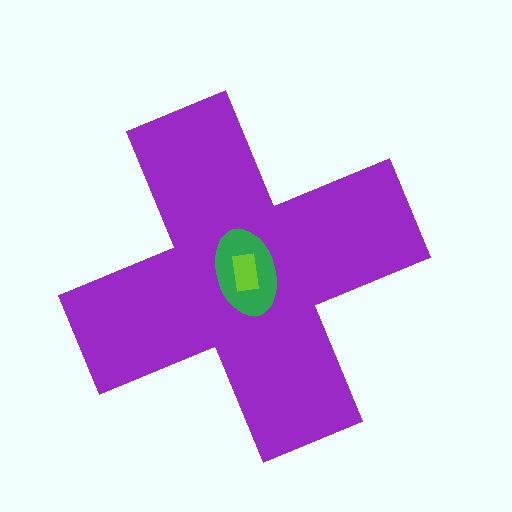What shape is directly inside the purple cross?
The green ellipse.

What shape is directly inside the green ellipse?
The lime rectangle.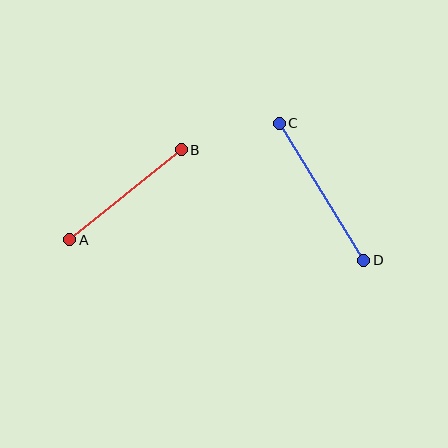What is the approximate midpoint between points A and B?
The midpoint is at approximately (125, 195) pixels.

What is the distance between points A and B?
The distance is approximately 143 pixels.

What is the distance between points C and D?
The distance is approximately 161 pixels.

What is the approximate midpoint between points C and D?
The midpoint is at approximately (321, 192) pixels.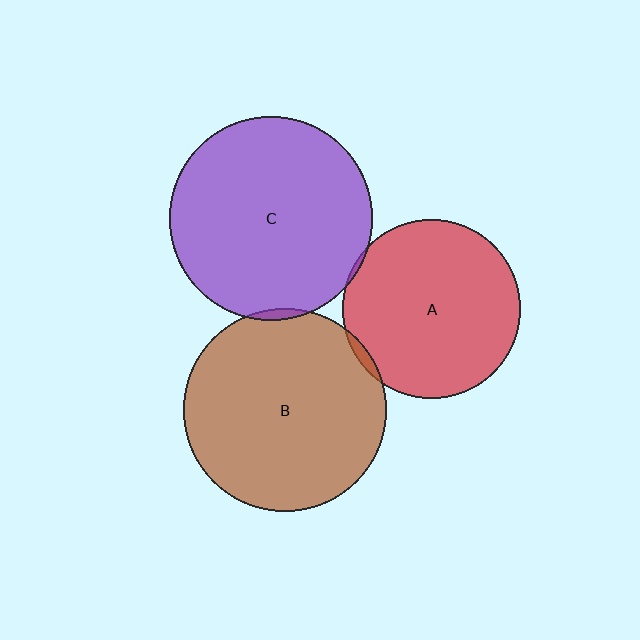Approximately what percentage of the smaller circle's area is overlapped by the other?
Approximately 5%.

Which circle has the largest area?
Circle B (brown).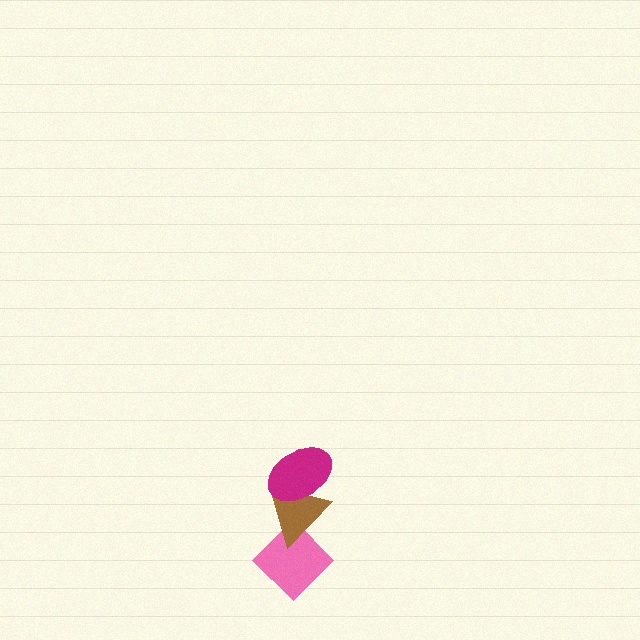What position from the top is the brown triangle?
The brown triangle is 2nd from the top.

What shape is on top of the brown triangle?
The magenta ellipse is on top of the brown triangle.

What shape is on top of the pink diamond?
The brown triangle is on top of the pink diamond.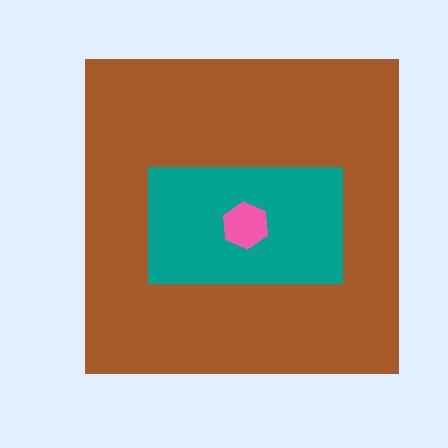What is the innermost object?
The pink hexagon.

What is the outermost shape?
The brown square.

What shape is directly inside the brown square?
The teal rectangle.